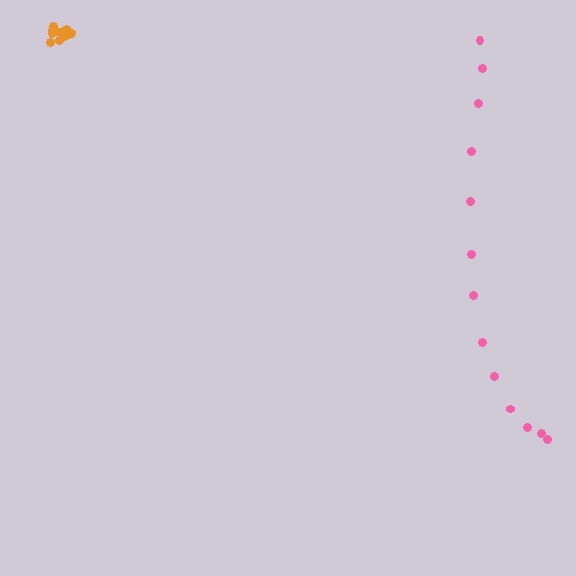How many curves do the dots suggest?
There are 2 distinct paths.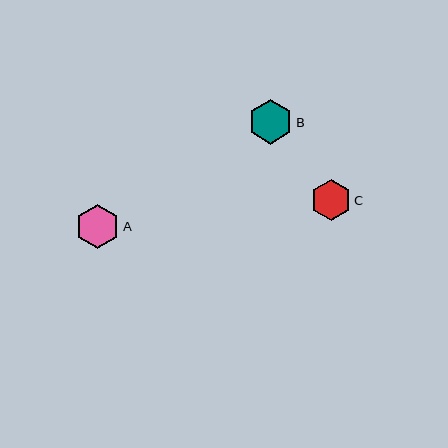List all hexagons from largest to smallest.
From largest to smallest: B, A, C.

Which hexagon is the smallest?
Hexagon C is the smallest with a size of approximately 40 pixels.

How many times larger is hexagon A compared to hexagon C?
Hexagon A is approximately 1.1 times the size of hexagon C.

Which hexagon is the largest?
Hexagon B is the largest with a size of approximately 45 pixels.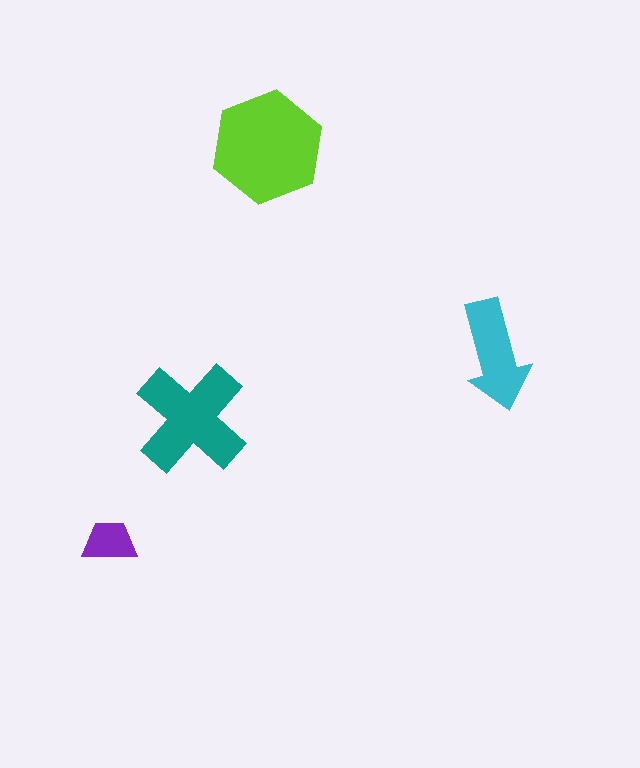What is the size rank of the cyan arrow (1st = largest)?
3rd.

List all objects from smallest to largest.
The purple trapezoid, the cyan arrow, the teal cross, the lime hexagon.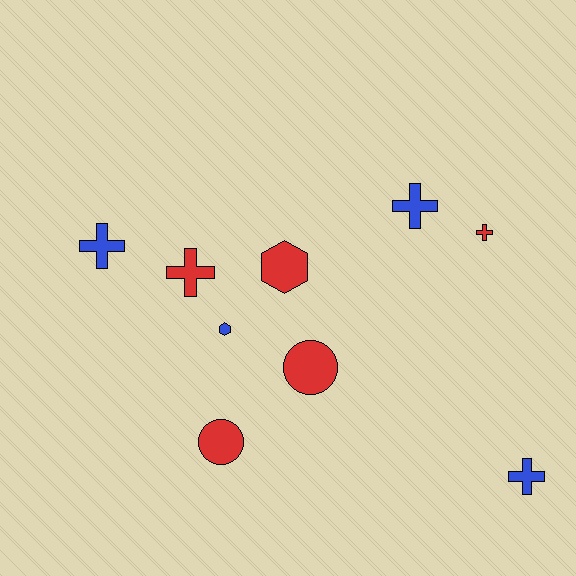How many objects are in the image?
There are 9 objects.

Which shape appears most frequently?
Cross, with 5 objects.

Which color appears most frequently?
Red, with 5 objects.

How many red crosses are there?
There are 2 red crosses.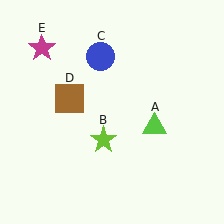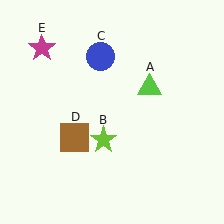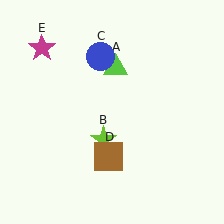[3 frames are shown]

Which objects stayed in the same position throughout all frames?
Lime star (object B) and blue circle (object C) and magenta star (object E) remained stationary.